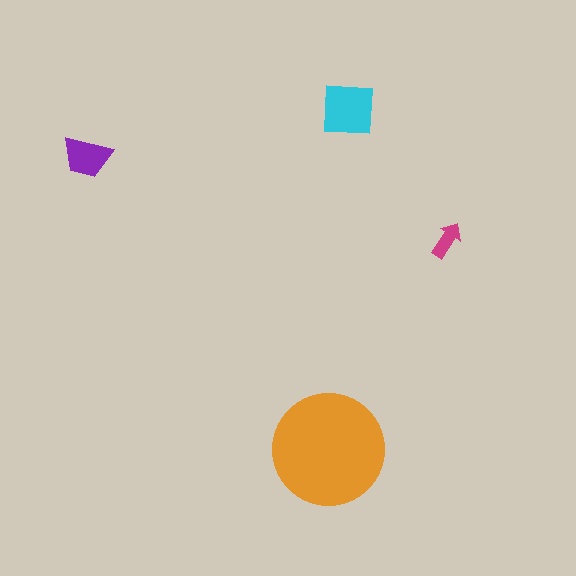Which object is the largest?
The orange circle.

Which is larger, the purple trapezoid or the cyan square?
The cyan square.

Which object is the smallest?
The magenta arrow.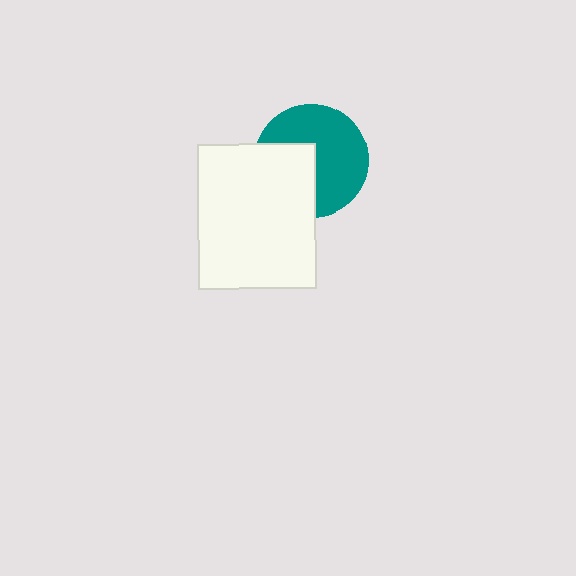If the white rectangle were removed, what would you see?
You would see the complete teal circle.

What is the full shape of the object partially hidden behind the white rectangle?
The partially hidden object is a teal circle.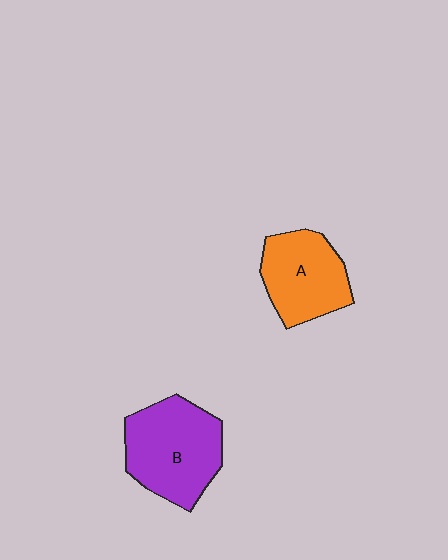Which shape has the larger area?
Shape B (purple).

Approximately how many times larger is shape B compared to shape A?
Approximately 1.3 times.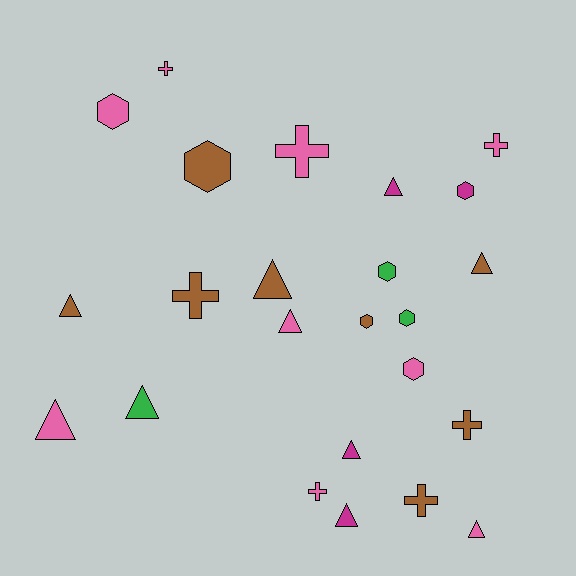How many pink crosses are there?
There are 4 pink crosses.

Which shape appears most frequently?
Triangle, with 10 objects.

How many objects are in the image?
There are 24 objects.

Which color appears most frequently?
Pink, with 9 objects.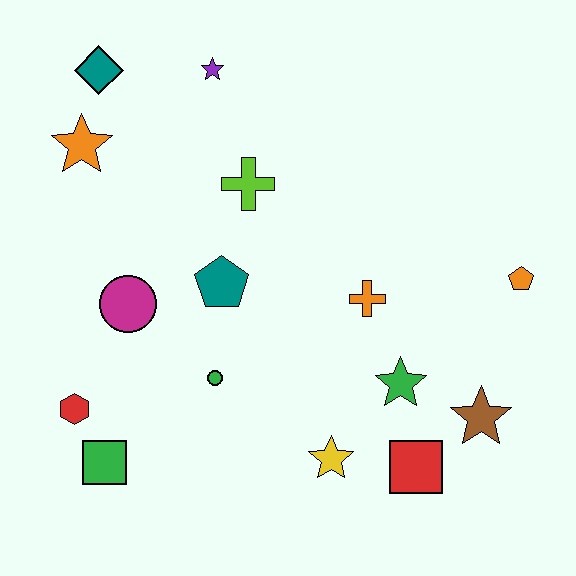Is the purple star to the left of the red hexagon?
No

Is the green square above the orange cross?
No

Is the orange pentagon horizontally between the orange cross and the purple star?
No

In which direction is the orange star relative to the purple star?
The orange star is to the left of the purple star.